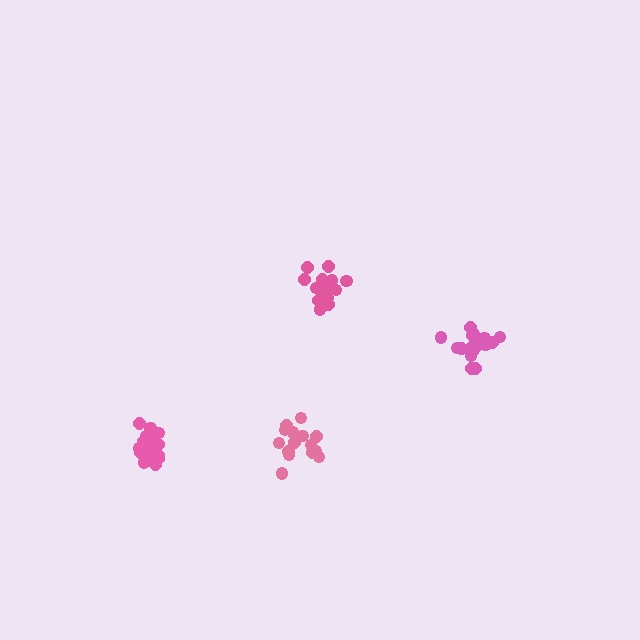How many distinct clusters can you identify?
There are 4 distinct clusters.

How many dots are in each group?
Group 1: 19 dots, Group 2: 20 dots, Group 3: 15 dots, Group 4: 21 dots (75 total).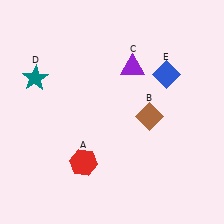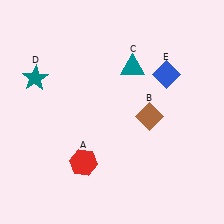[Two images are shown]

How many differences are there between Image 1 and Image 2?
There is 1 difference between the two images.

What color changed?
The triangle (C) changed from purple in Image 1 to teal in Image 2.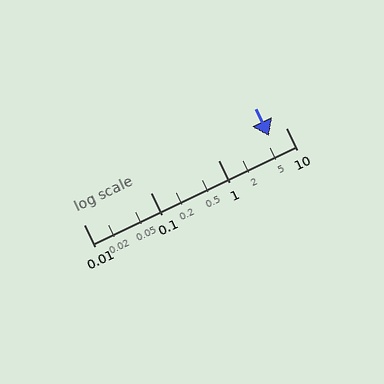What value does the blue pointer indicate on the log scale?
The pointer indicates approximately 5.7.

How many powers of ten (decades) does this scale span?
The scale spans 3 decades, from 0.01 to 10.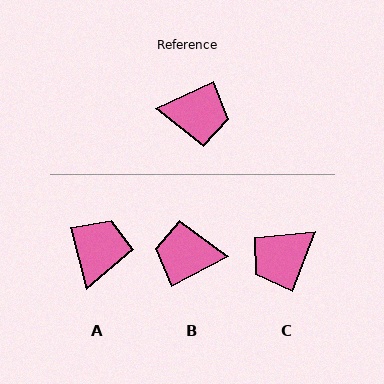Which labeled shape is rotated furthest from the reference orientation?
B, about 177 degrees away.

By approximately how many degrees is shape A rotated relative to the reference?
Approximately 79 degrees counter-clockwise.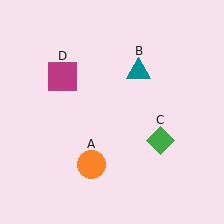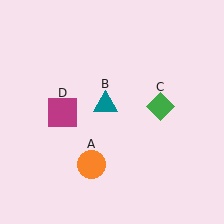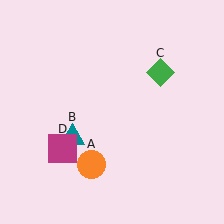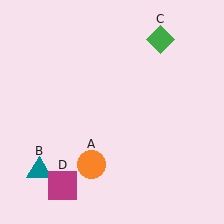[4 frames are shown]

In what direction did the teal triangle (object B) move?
The teal triangle (object B) moved down and to the left.